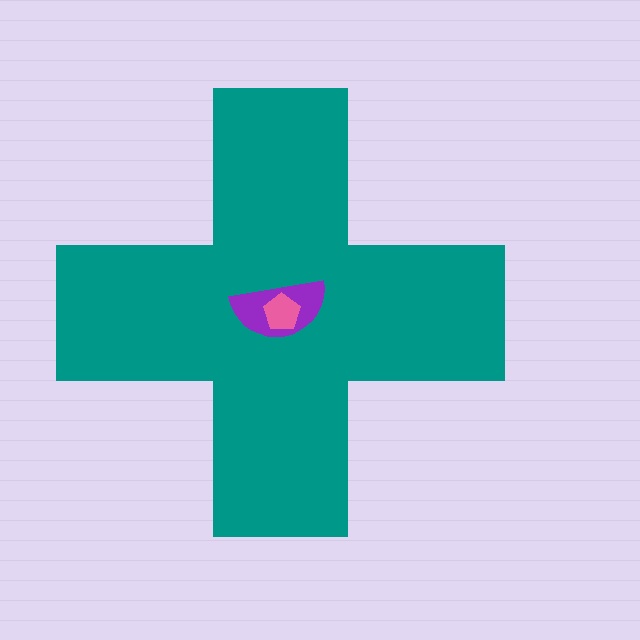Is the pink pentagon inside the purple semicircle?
Yes.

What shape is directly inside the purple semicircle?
The pink pentagon.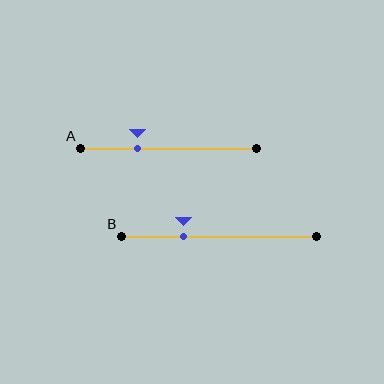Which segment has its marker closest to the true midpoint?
Segment A has its marker closest to the true midpoint.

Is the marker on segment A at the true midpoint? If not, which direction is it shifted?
No, the marker on segment A is shifted to the left by about 18% of the segment length.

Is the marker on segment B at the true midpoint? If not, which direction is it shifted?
No, the marker on segment B is shifted to the left by about 18% of the segment length.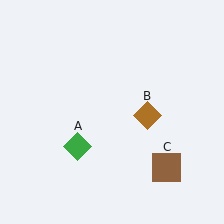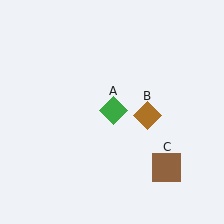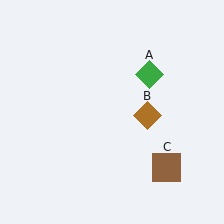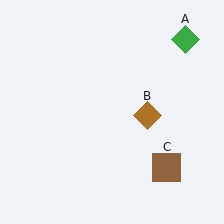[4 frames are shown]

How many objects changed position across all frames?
1 object changed position: green diamond (object A).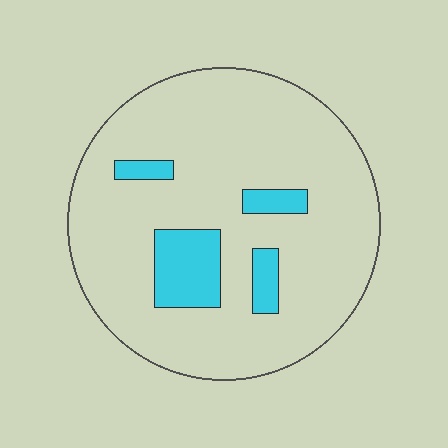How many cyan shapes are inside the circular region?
4.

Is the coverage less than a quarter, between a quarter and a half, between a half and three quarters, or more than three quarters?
Less than a quarter.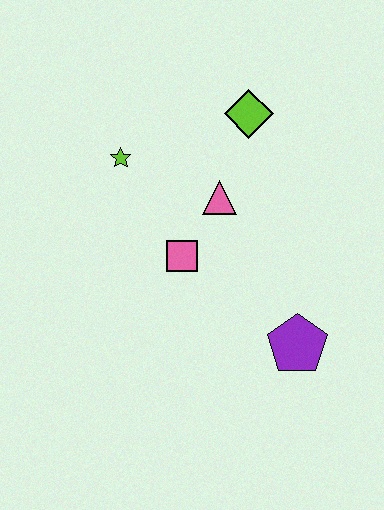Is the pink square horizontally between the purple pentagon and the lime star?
Yes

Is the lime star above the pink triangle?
Yes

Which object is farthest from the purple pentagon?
The lime star is farthest from the purple pentagon.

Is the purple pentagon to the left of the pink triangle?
No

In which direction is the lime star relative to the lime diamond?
The lime star is to the left of the lime diamond.